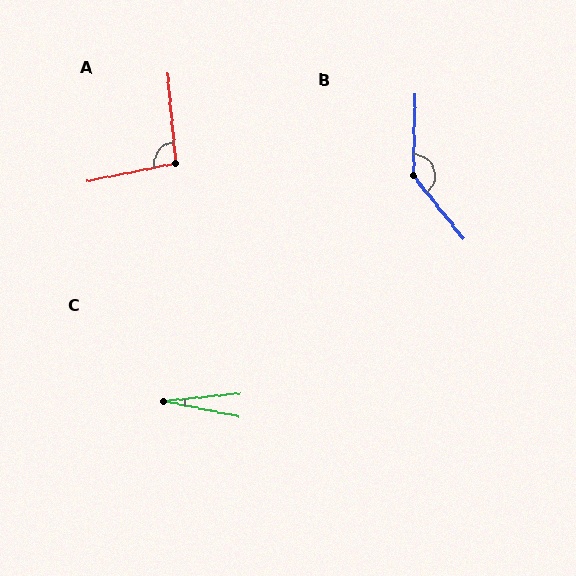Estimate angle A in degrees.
Approximately 97 degrees.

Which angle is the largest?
B, at approximately 141 degrees.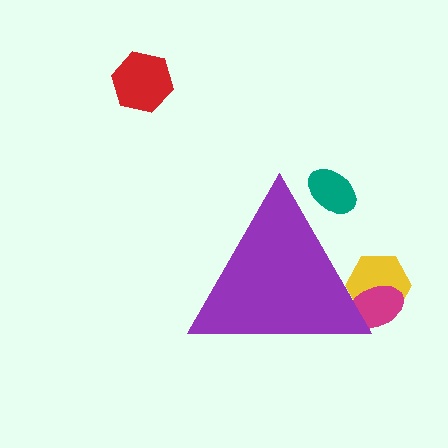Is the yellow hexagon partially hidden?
Yes, the yellow hexagon is partially hidden behind the purple triangle.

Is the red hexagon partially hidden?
No, the red hexagon is fully visible.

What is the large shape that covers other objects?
A purple triangle.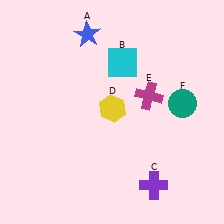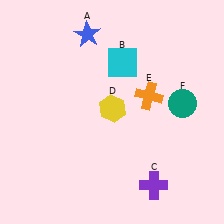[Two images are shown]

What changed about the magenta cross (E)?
In Image 1, E is magenta. In Image 2, it changed to orange.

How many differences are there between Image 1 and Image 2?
There is 1 difference between the two images.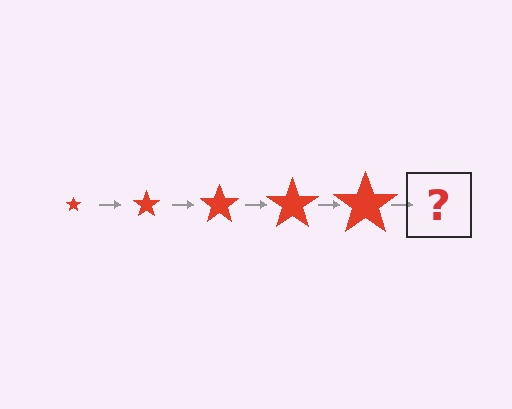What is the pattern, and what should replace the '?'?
The pattern is that the star gets progressively larger each step. The '?' should be a red star, larger than the previous one.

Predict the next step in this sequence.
The next step is a red star, larger than the previous one.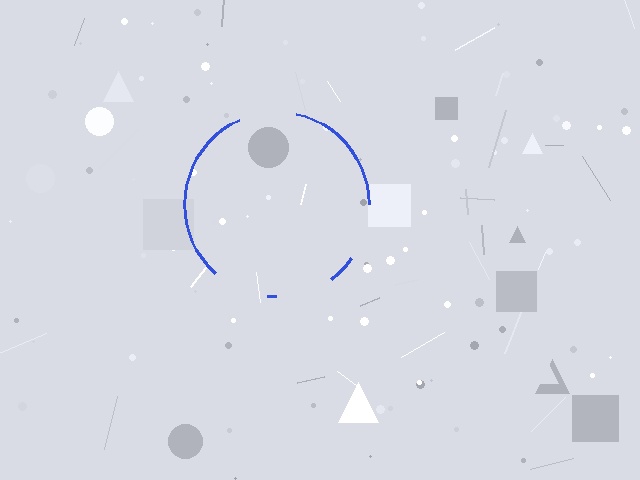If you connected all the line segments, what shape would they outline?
They would outline a circle.